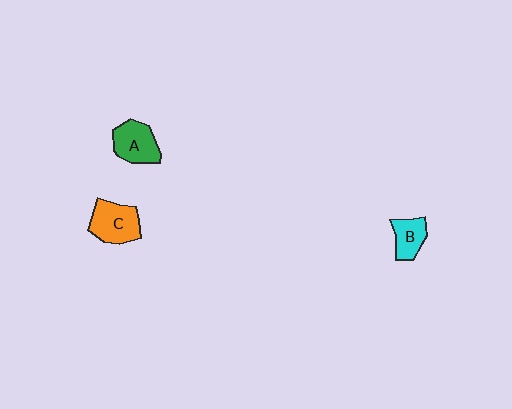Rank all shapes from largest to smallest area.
From largest to smallest: C (orange), A (green), B (cyan).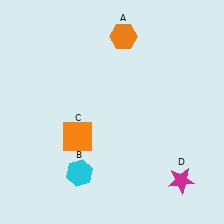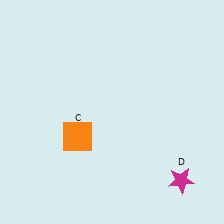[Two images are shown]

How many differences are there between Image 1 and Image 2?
There are 2 differences between the two images.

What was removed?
The cyan hexagon (B), the orange hexagon (A) were removed in Image 2.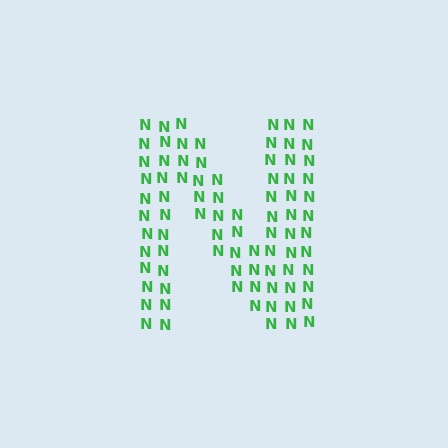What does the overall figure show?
The overall figure shows the letter N.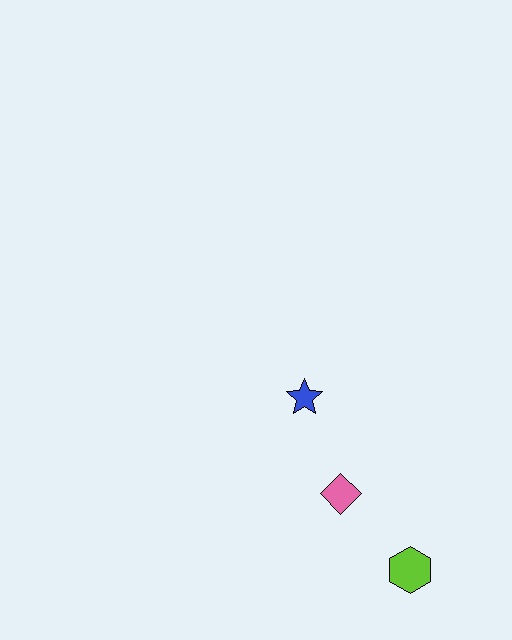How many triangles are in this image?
There are no triangles.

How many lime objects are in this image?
There is 1 lime object.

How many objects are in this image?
There are 3 objects.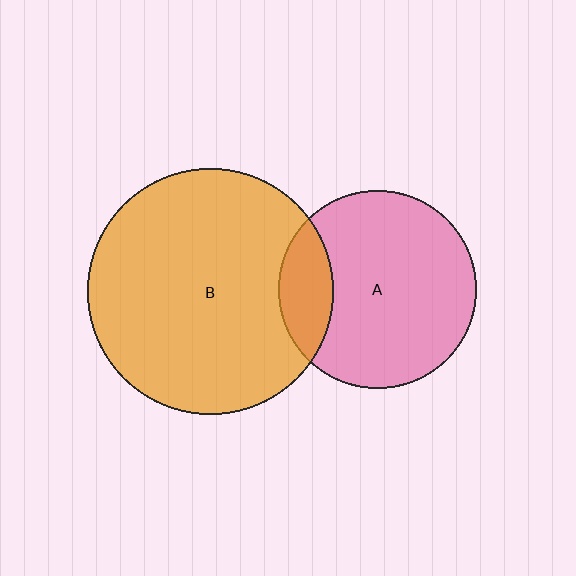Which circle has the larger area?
Circle B (orange).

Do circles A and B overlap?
Yes.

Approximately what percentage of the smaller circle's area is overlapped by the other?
Approximately 20%.